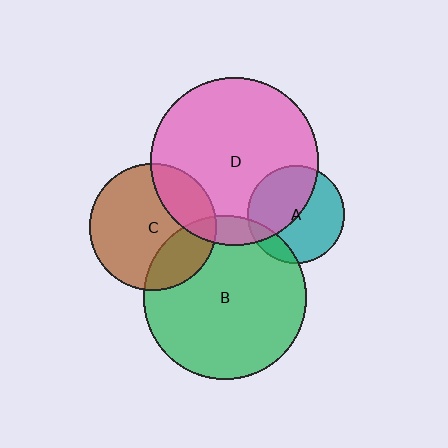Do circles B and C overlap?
Yes.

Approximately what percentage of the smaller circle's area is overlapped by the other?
Approximately 25%.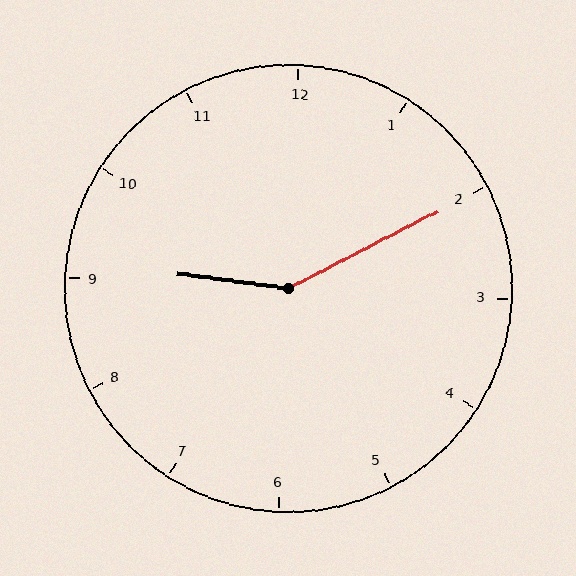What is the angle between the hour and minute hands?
Approximately 145 degrees.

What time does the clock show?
9:10.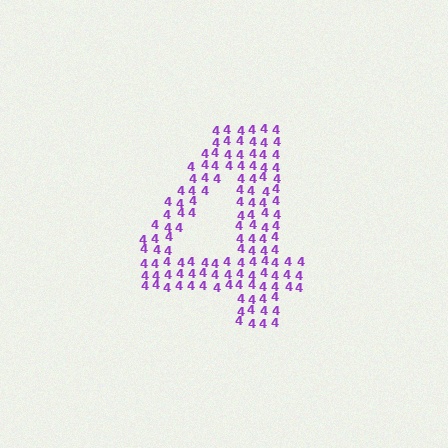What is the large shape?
The large shape is the digit 4.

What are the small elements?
The small elements are digit 4's.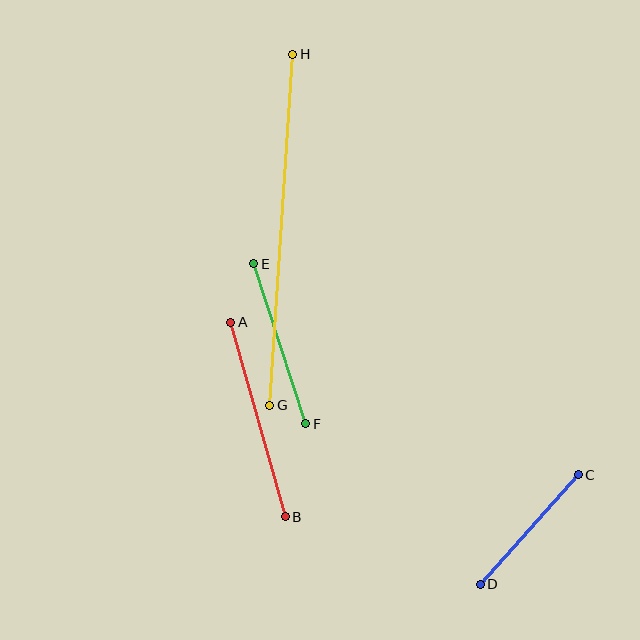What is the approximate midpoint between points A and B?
The midpoint is at approximately (258, 420) pixels.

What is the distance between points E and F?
The distance is approximately 168 pixels.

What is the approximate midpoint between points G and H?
The midpoint is at approximately (281, 230) pixels.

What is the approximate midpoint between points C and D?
The midpoint is at approximately (529, 530) pixels.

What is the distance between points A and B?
The distance is approximately 202 pixels.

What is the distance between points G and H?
The distance is approximately 352 pixels.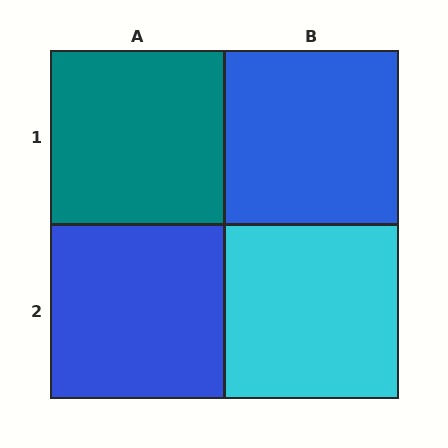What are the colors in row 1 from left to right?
Teal, blue.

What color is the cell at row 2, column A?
Blue.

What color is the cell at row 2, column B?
Cyan.